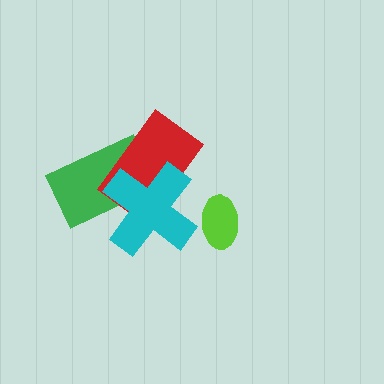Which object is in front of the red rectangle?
The cyan cross is in front of the red rectangle.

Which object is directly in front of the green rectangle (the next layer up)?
The red rectangle is directly in front of the green rectangle.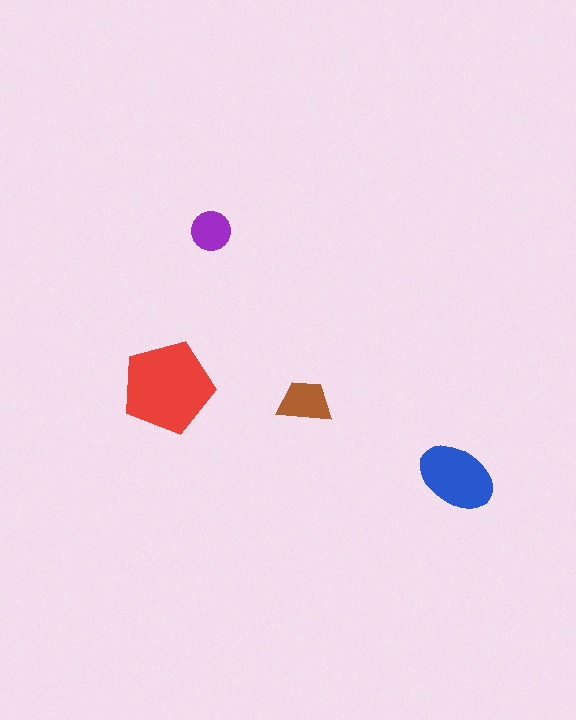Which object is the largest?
The red pentagon.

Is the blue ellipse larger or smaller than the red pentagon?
Smaller.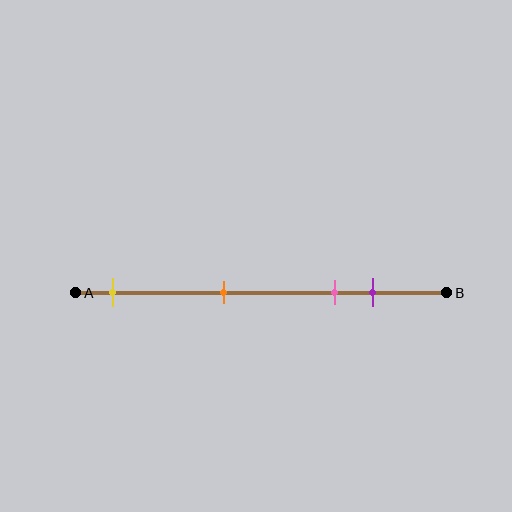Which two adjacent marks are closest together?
The pink and purple marks are the closest adjacent pair.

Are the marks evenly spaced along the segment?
No, the marks are not evenly spaced.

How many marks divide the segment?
There are 4 marks dividing the segment.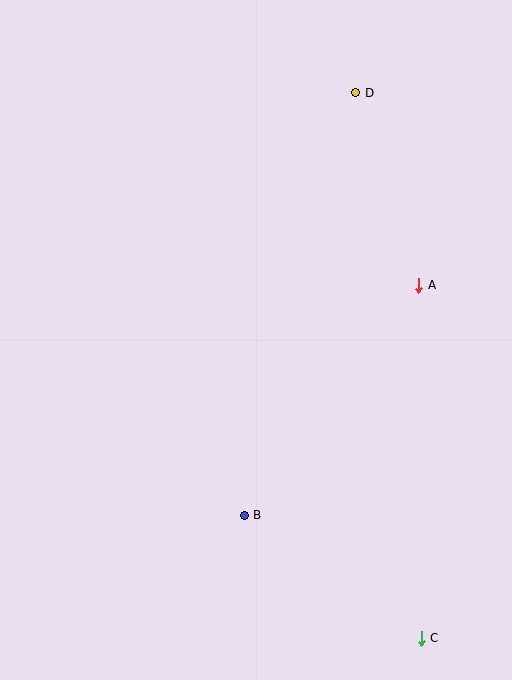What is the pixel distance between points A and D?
The distance between A and D is 202 pixels.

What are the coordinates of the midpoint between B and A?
The midpoint between B and A is at (332, 400).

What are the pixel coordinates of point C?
Point C is at (421, 638).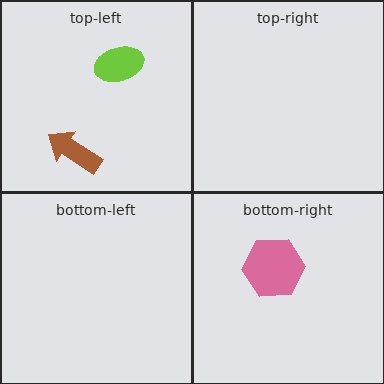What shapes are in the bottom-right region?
The pink hexagon.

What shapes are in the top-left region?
The brown arrow, the lime ellipse.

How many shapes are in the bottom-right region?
1.